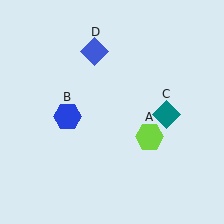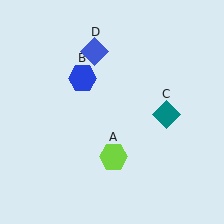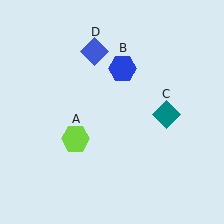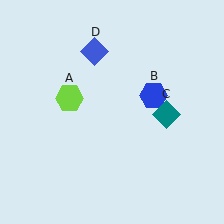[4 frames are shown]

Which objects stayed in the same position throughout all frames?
Teal diamond (object C) and blue diamond (object D) remained stationary.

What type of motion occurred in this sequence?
The lime hexagon (object A), blue hexagon (object B) rotated clockwise around the center of the scene.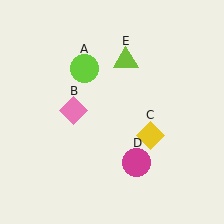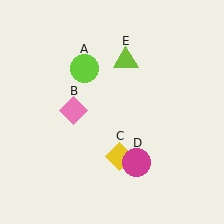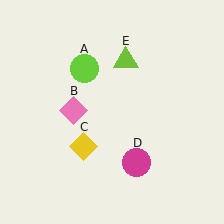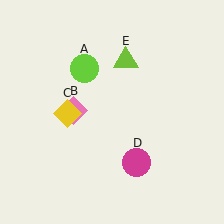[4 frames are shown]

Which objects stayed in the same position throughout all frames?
Lime circle (object A) and pink diamond (object B) and magenta circle (object D) and lime triangle (object E) remained stationary.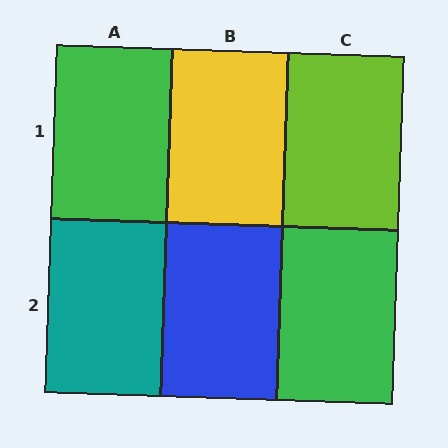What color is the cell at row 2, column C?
Green.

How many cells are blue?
1 cell is blue.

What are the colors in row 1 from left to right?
Green, yellow, lime.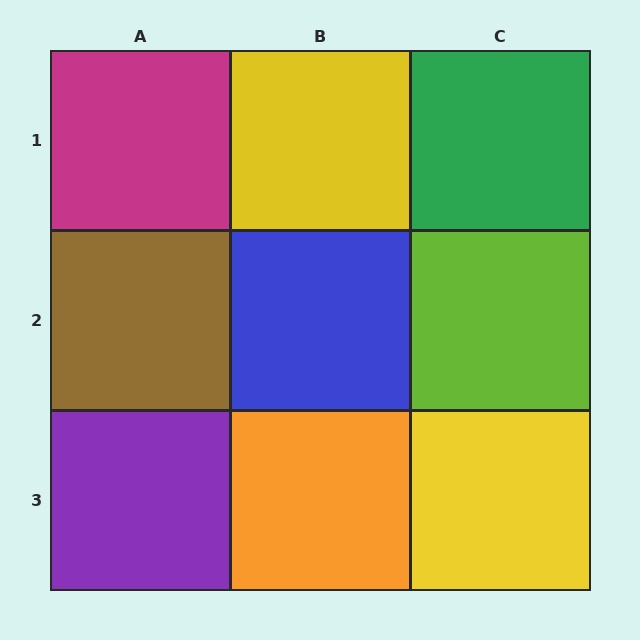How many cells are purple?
1 cell is purple.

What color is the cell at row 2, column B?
Blue.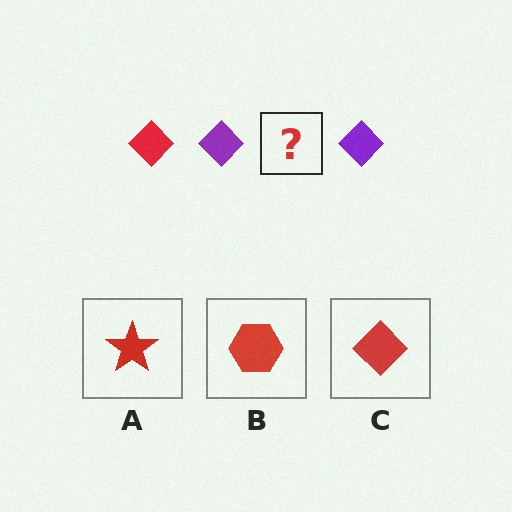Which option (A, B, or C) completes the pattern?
C.